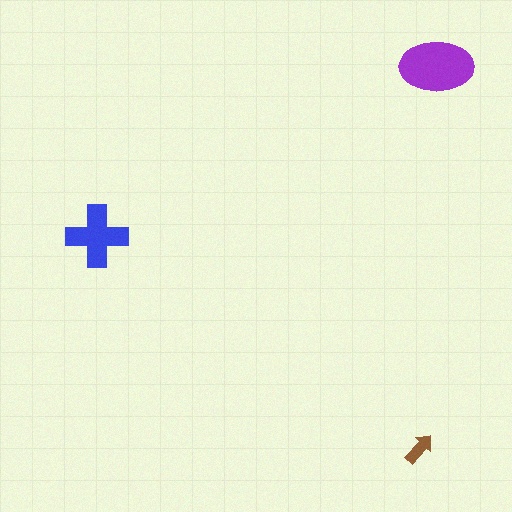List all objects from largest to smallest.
The purple ellipse, the blue cross, the brown arrow.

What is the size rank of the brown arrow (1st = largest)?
3rd.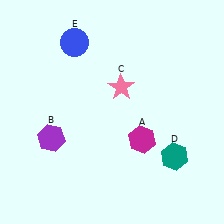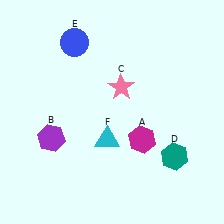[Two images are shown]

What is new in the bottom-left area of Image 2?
A cyan triangle (F) was added in the bottom-left area of Image 2.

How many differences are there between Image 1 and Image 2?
There is 1 difference between the two images.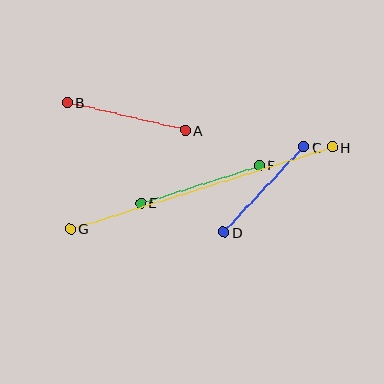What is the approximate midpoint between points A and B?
The midpoint is at approximately (126, 116) pixels.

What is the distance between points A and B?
The distance is approximately 121 pixels.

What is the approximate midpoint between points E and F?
The midpoint is at approximately (200, 184) pixels.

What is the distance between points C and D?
The distance is approximately 117 pixels.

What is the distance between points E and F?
The distance is approximately 125 pixels.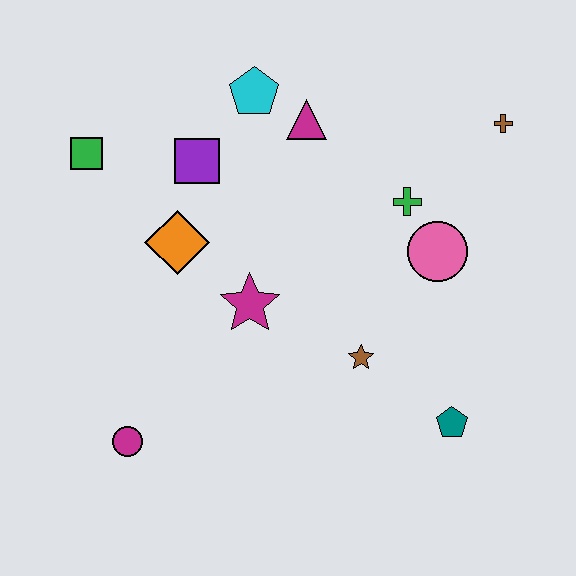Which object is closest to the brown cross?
The green cross is closest to the brown cross.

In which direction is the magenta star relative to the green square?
The magenta star is to the right of the green square.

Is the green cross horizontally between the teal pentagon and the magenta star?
Yes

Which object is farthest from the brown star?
The green square is farthest from the brown star.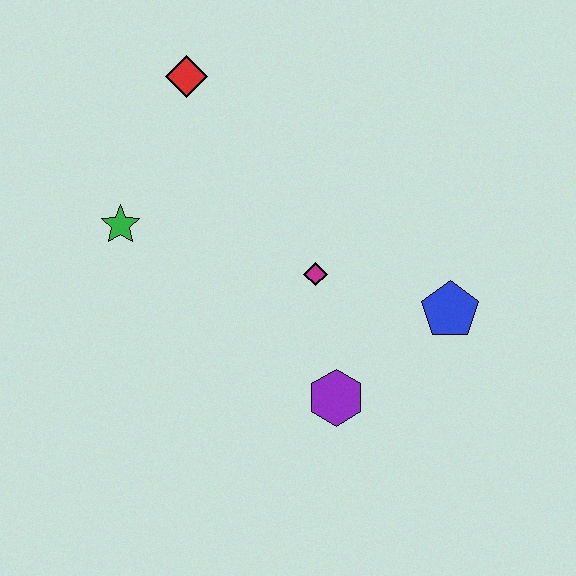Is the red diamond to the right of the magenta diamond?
No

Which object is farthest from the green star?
The blue pentagon is farthest from the green star.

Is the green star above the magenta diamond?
Yes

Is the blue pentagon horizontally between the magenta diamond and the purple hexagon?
No